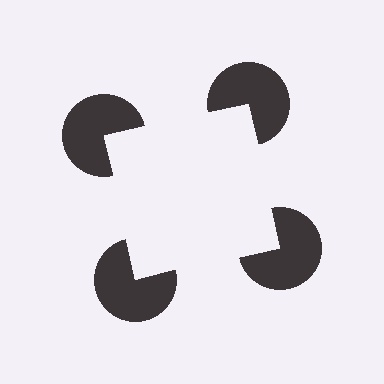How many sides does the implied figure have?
4 sides.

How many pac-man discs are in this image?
There are 4 — one at each vertex of the illusory square.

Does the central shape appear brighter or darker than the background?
It typically appears slightly brighter than the background, even though no actual brightness change is drawn.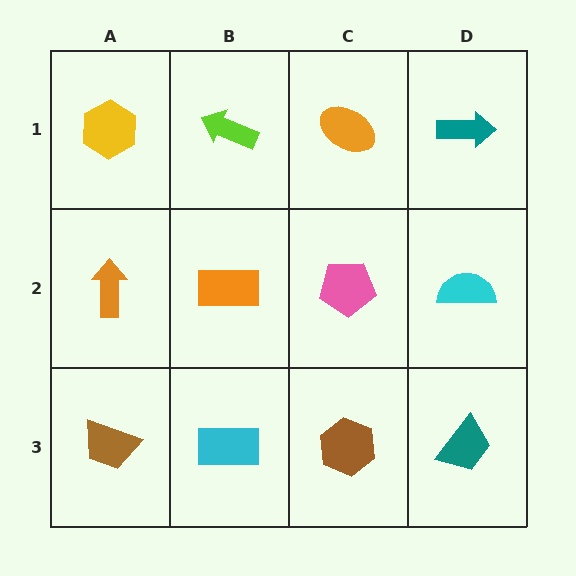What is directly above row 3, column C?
A pink pentagon.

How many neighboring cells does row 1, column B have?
3.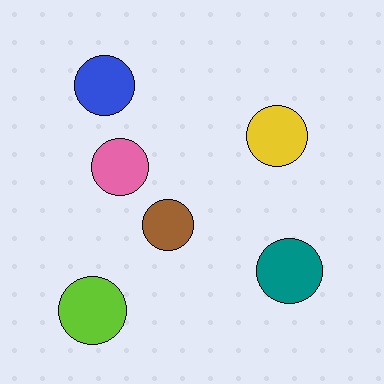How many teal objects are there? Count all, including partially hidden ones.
There is 1 teal object.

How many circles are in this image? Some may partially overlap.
There are 6 circles.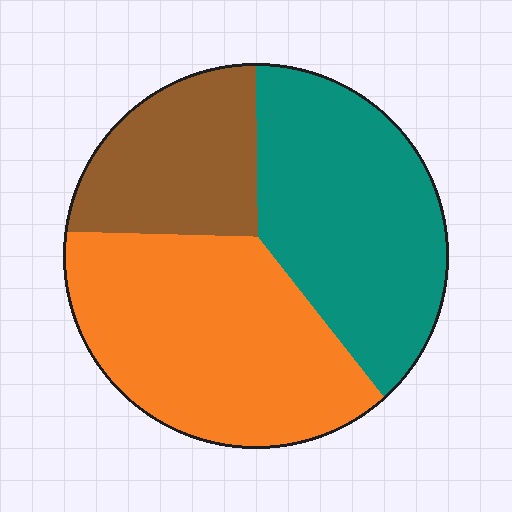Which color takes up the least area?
Brown, at roughly 20%.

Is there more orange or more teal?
Orange.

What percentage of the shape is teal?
Teal takes up about three eighths (3/8) of the shape.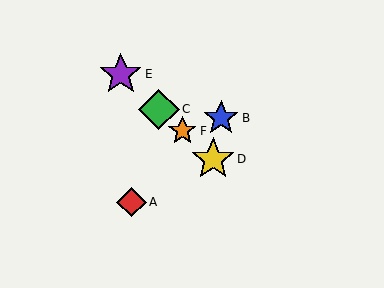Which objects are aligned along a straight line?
Objects C, D, E, F are aligned along a straight line.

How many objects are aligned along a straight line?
4 objects (C, D, E, F) are aligned along a straight line.